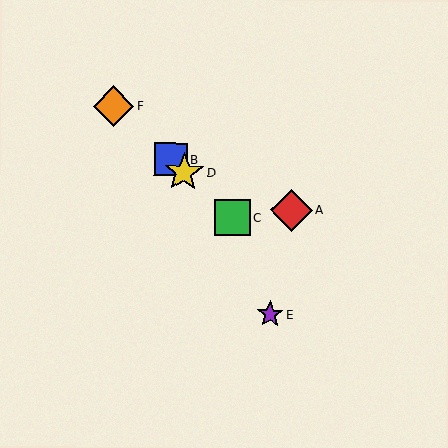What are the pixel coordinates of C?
Object C is at (232, 218).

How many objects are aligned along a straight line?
4 objects (B, C, D, F) are aligned along a straight line.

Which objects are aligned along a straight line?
Objects B, C, D, F are aligned along a straight line.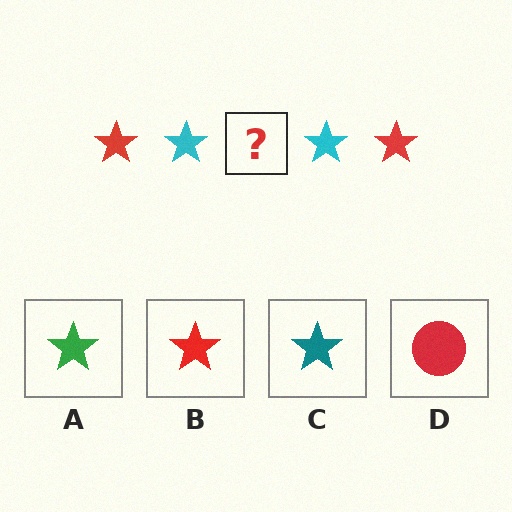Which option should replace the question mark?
Option B.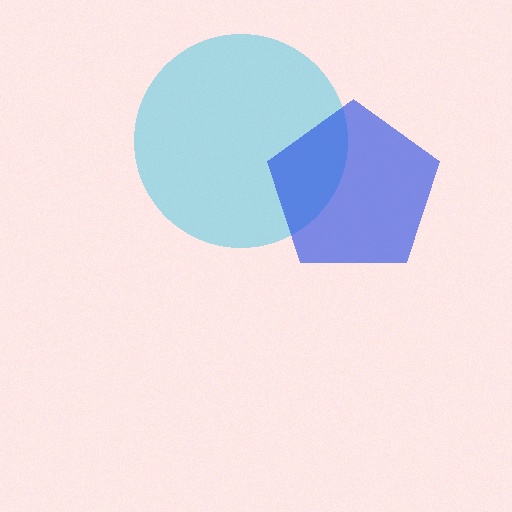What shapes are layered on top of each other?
The layered shapes are: a cyan circle, a blue pentagon.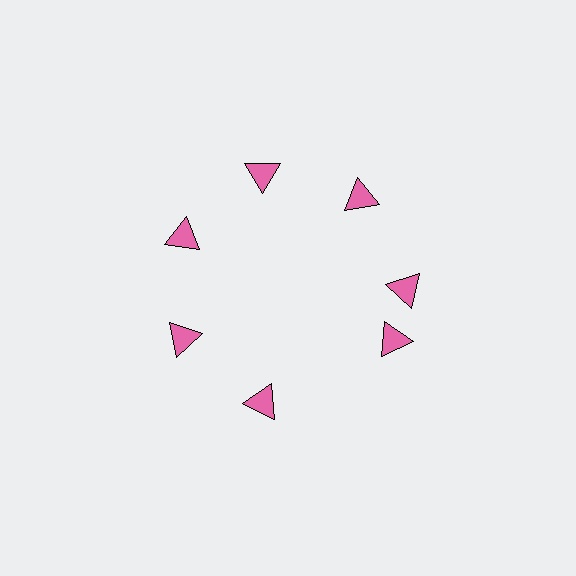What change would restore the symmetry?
The symmetry would be restored by rotating it back into even spacing with its neighbors so that all 7 triangles sit at equal angles and equal distance from the center.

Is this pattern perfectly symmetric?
No. The 7 pink triangles are arranged in a ring, but one element near the 5 o'clock position is rotated out of alignment along the ring, breaking the 7-fold rotational symmetry.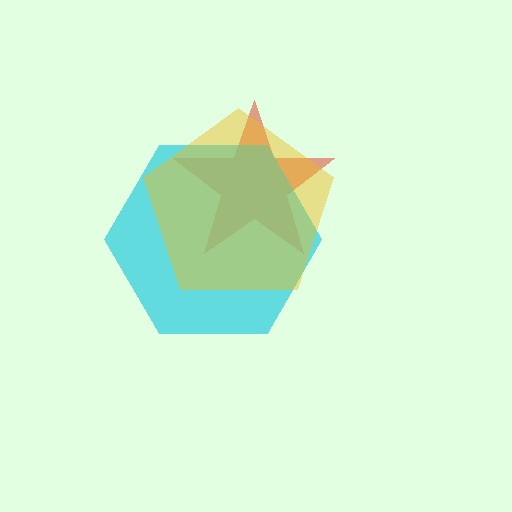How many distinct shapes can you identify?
There are 3 distinct shapes: a red star, a cyan hexagon, a yellow pentagon.